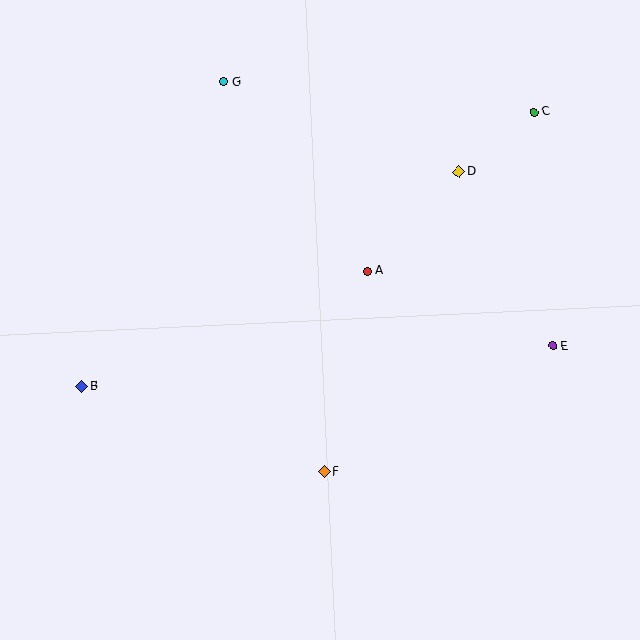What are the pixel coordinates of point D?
Point D is at (459, 172).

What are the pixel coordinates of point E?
Point E is at (553, 346).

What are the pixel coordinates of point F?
Point F is at (324, 472).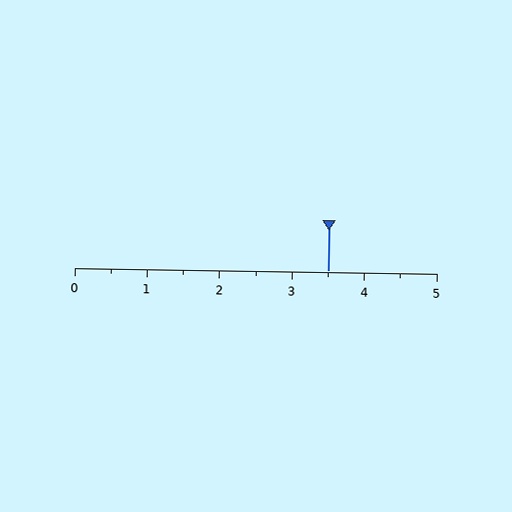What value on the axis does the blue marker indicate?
The marker indicates approximately 3.5.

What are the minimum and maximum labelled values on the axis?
The axis runs from 0 to 5.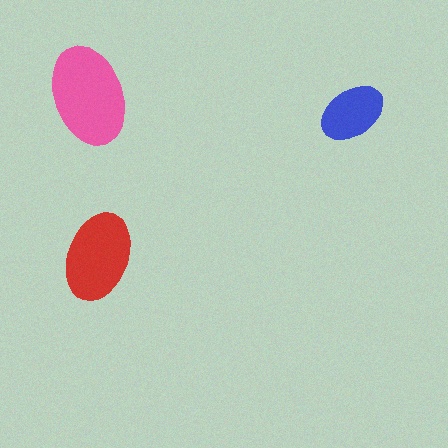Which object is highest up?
The pink ellipse is topmost.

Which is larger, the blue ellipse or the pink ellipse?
The pink one.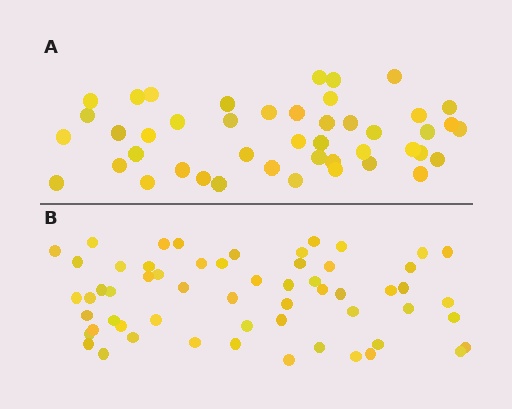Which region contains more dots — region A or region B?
Region B (the bottom region) has more dots.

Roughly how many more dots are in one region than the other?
Region B has approximately 15 more dots than region A.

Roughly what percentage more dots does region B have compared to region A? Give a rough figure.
About 30% more.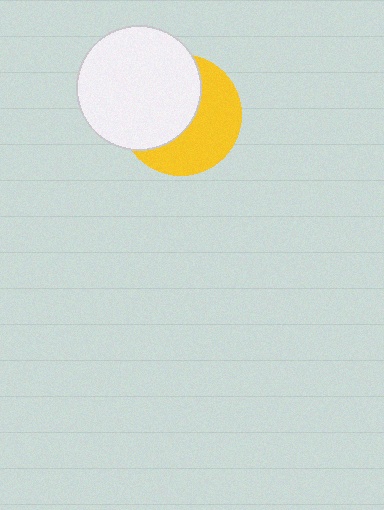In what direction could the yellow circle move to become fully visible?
The yellow circle could move toward the lower-right. That would shift it out from behind the white circle entirely.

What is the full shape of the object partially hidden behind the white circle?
The partially hidden object is a yellow circle.